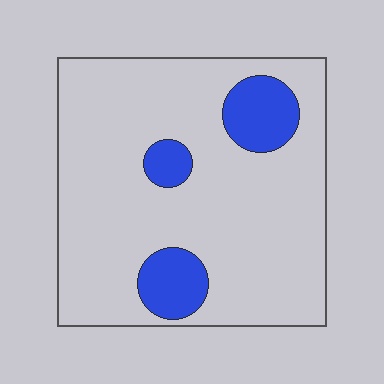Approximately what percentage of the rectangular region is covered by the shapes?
Approximately 15%.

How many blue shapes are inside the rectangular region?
3.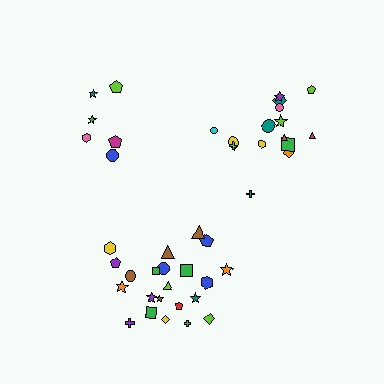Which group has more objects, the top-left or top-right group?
The top-right group.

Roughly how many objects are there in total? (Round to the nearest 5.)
Roughly 45 objects in total.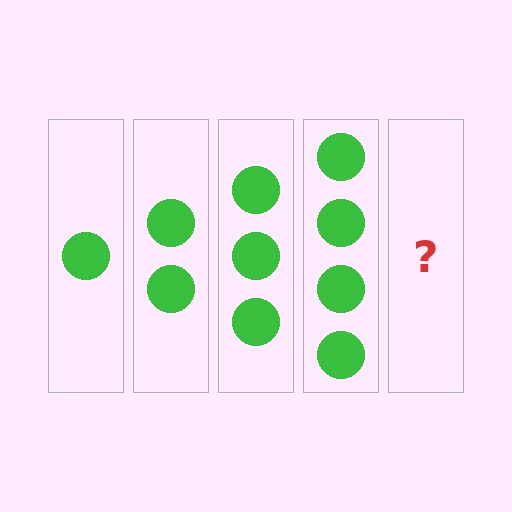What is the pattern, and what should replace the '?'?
The pattern is that each step adds one more circle. The '?' should be 5 circles.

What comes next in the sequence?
The next element should be 5 circles.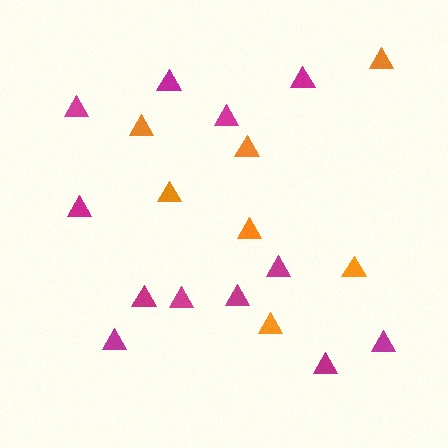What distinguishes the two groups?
There are 2 groups: one group of magenta triangles (12) and one group of orange triangles (7).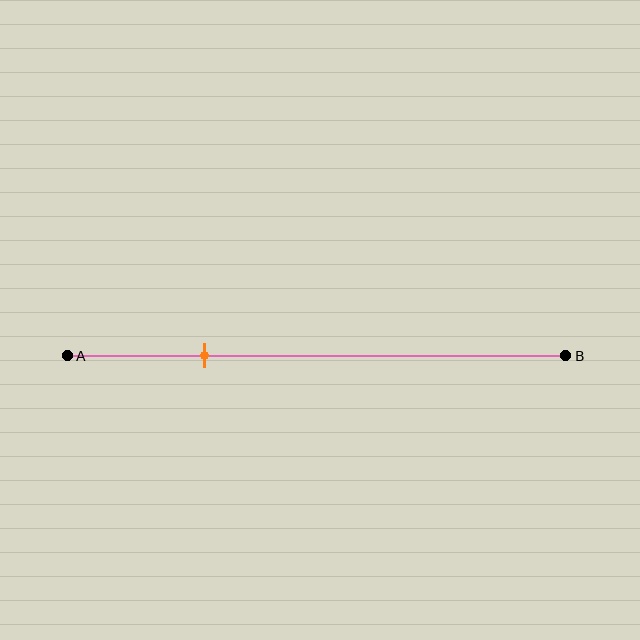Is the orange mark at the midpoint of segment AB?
No, the mark is at about 30% from A, not at the 50% midpoint.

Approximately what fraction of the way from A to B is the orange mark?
The orange mark is approximately 30% of the way from A to B.